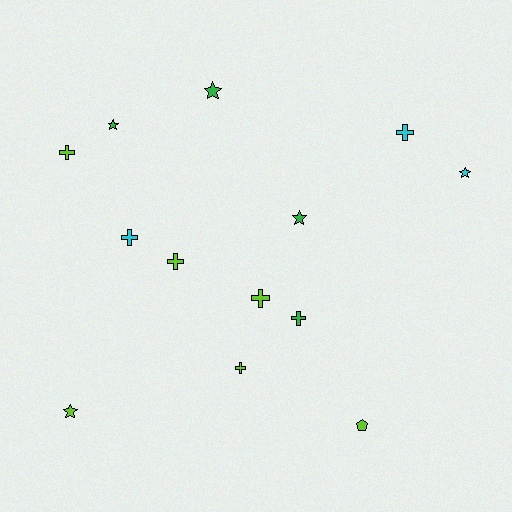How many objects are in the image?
There are 13 objects.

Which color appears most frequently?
Lime, with 6 objects.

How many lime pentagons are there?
There is 1 lime pentagon.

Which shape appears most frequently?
Cross, with 7 objects.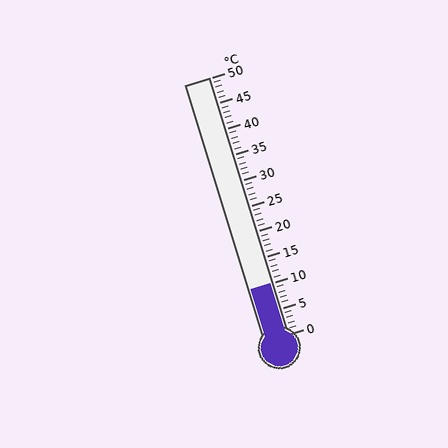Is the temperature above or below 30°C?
The temperature is below 30°C.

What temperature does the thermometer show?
The thermometer shows approximately 10°C.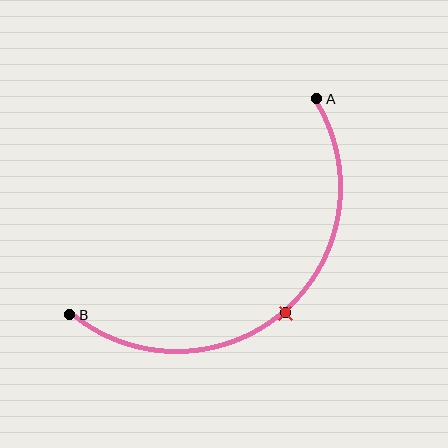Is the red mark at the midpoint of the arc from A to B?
Yes. The red mark lies on the arc at equal arc-length from both A and B — it is the arc midpoint.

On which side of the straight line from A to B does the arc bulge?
The arc bulges below and to the right of the straight line connecting A and B.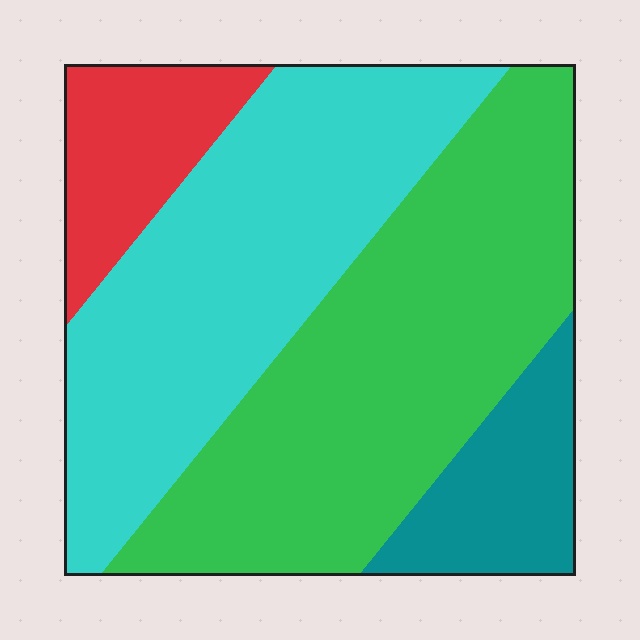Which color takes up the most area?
Green, at roughly 40%.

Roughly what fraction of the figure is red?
Red takes up less than a quarter of the figure.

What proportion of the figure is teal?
Teal takes up less than a sixth of the figure.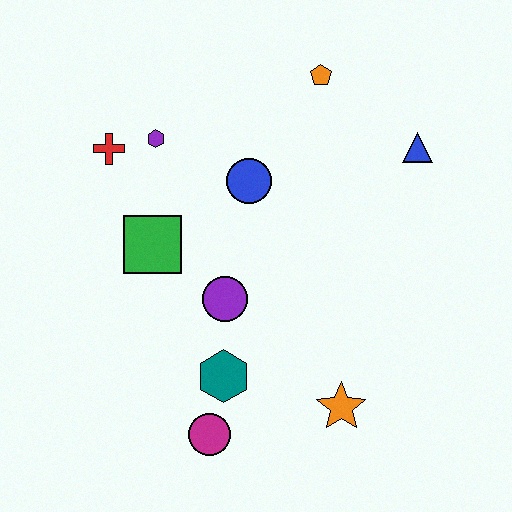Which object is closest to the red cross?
The purple hexagon is closest to the red cross.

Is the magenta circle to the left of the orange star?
Yes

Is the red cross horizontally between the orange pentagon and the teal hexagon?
No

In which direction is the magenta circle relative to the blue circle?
The magenta circle is below the blue circle.